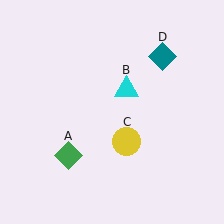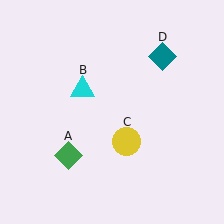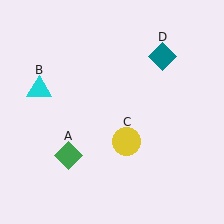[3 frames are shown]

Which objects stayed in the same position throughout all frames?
Green diamond (object A) and yellow circle (object C) and teal diamond (object D) remained stationary.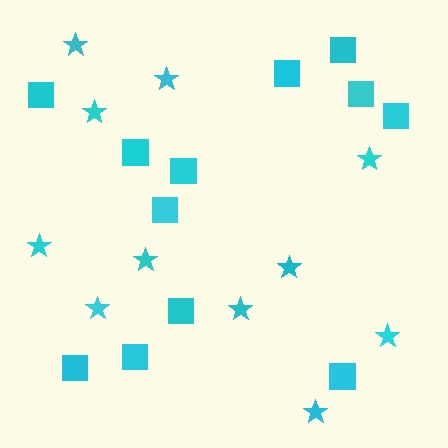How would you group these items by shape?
There are 2 groups: one group of stars (11) and one group of squares (12).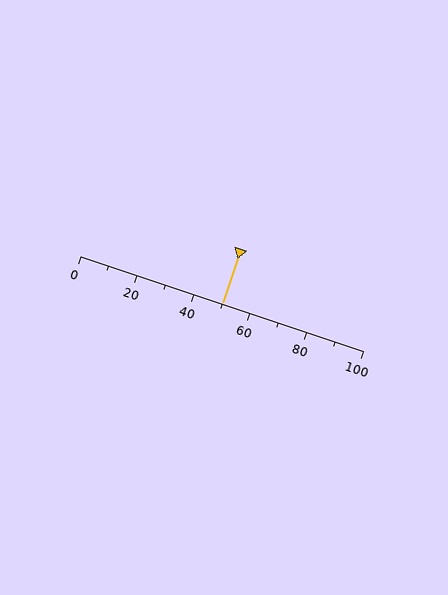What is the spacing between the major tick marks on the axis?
The major ticks are spaced 20 apart.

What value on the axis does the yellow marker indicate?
The marker indicates approximately 50.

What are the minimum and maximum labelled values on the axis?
The axis runs from 0 to 100.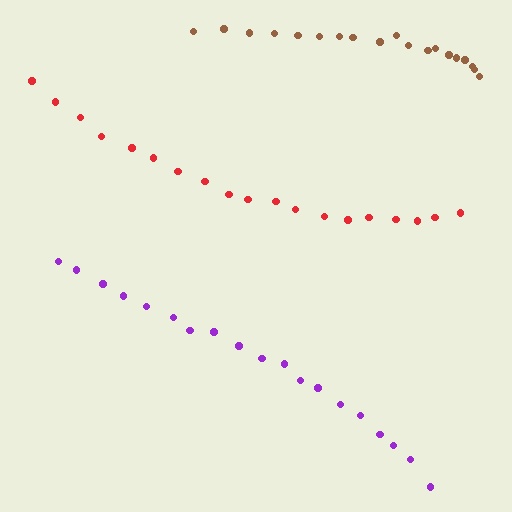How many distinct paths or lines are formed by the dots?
There are 3 distinct paths.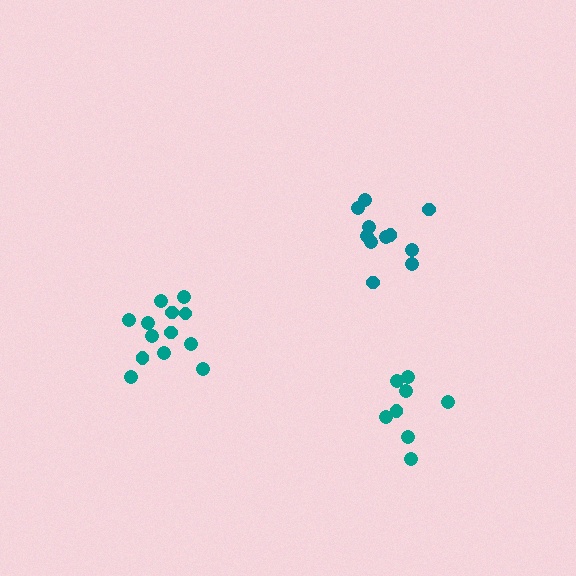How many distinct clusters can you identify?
There are 3 distinct clusters.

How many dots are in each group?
Group 1: 13 dots, Group 2: 8 dots, Group 3: 11 dots (32 total).